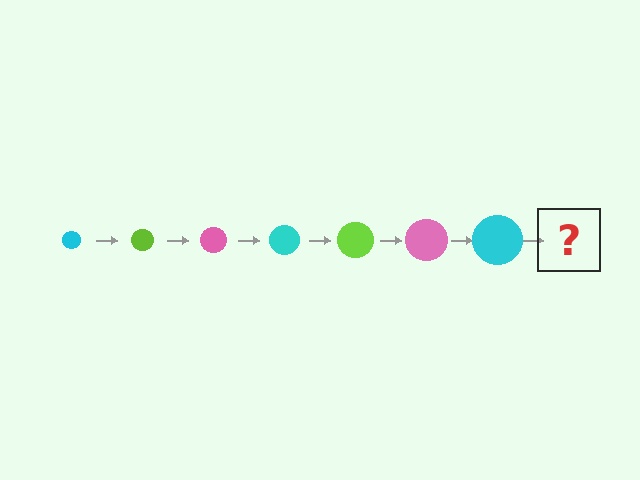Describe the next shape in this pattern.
It should be a lime circle, larger than the previous one.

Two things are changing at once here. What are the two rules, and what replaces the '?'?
The two rules are that the circle grows larger each step and the color cycles through cyan, lime, and pink. The '?' should be a lime circle, larger than the previous one.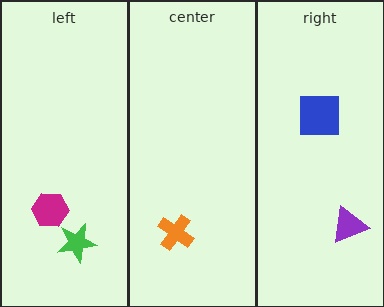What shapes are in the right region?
The purple triangle, the blue square.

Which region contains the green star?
The left region.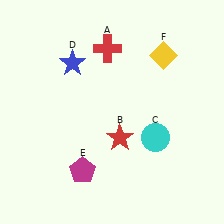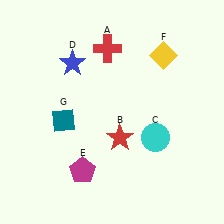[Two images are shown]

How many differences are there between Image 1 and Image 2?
There is 1 difference between the two images.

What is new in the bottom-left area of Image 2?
A teal diamond (G) was added in the bottom-left area of Image 2.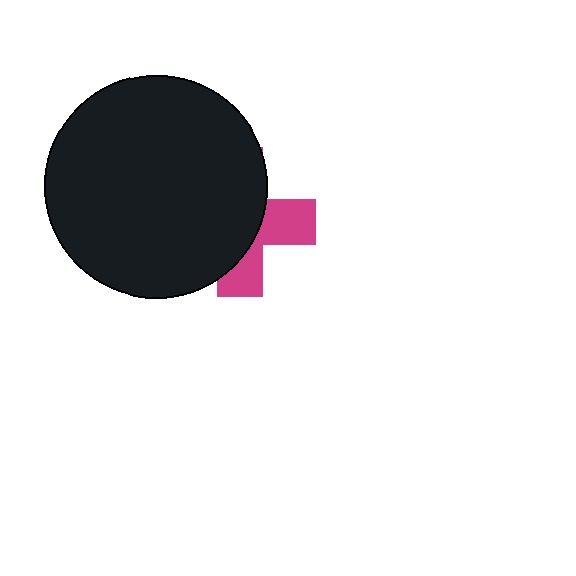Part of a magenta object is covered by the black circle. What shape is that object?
It is a cross.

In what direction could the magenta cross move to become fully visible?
The magenta cross could move right. That would shift it out from behind the black circle entirely.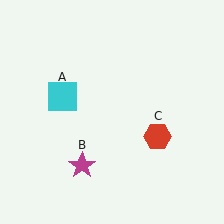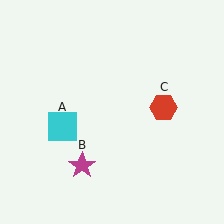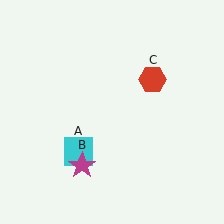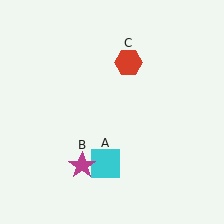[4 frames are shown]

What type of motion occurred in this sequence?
The cyan square (object A), red hexagon (object C) rotated counterclockwise around the center of the scene.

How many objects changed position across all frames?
2 objects changed position: cyan square (object A), red hexagon (object C).